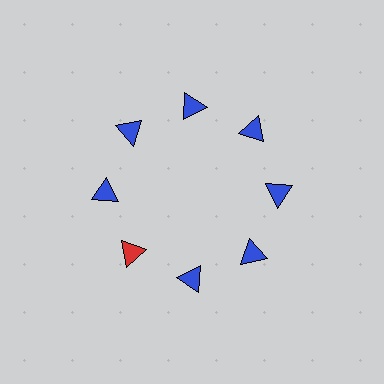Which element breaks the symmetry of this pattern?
The red triangle at roughly the 8 o'clock position breaks the symmetry. All other shapes are blue triangles.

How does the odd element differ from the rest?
It has a different color: red instead of blue.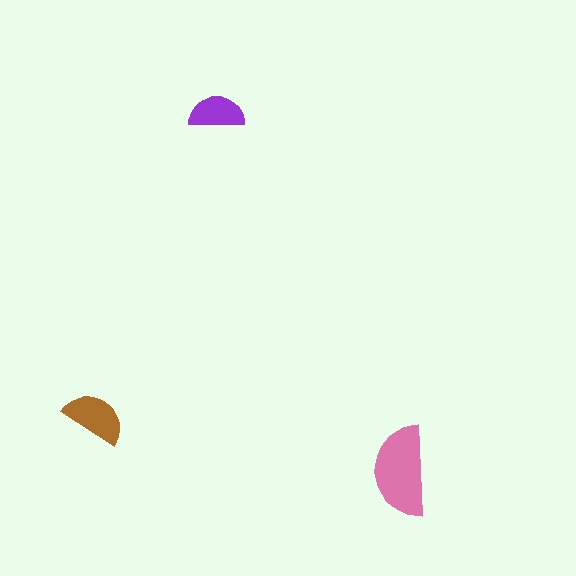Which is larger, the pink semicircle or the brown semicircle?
The pink one.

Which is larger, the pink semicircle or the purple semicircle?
The pink one.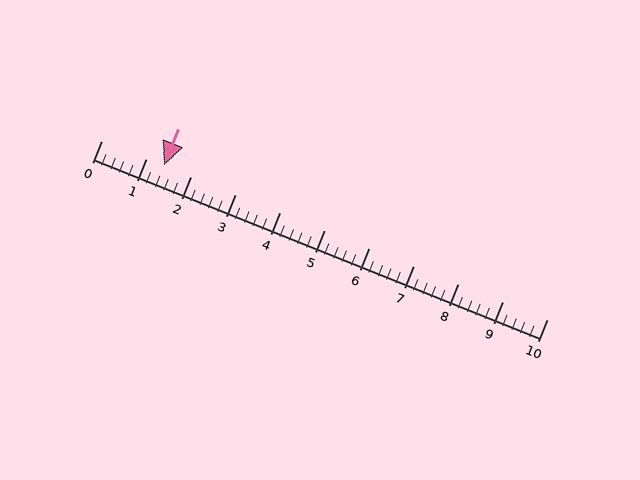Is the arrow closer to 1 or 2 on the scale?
The arrow is closer to 1.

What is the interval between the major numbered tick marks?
The major tick marks are spaced 1 units apart.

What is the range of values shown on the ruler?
The ruler shows values from 0 to 10.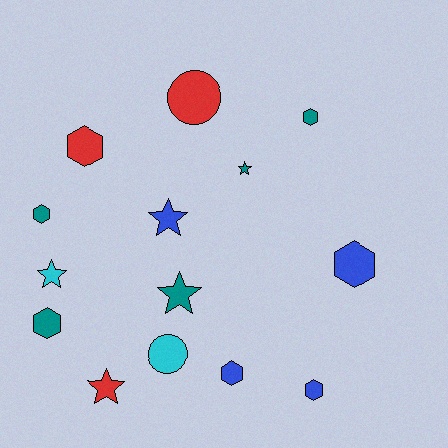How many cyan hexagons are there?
There are no cyan hexagons.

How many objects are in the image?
There are 14 objects.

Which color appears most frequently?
Teal, with 5 objects.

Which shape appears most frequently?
Hexagon, with 7 objects.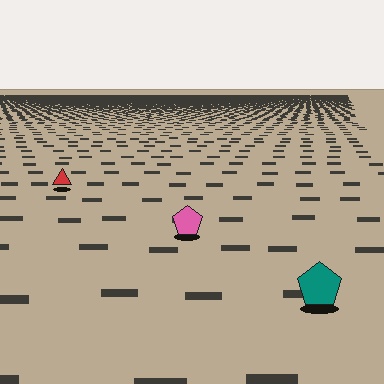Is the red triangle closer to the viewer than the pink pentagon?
No. The pink pentagon is closer — you can tell from the texture gradient: the ground texture is coarser near it.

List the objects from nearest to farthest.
From nearest to farthest: the teal pentagon, the pink pentagon, the red triangle.